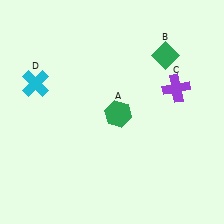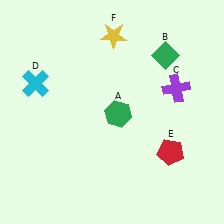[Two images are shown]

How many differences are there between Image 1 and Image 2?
There are 2 differences between the two images.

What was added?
A red pentagon (E), a yellow star (F) were added in Image 2.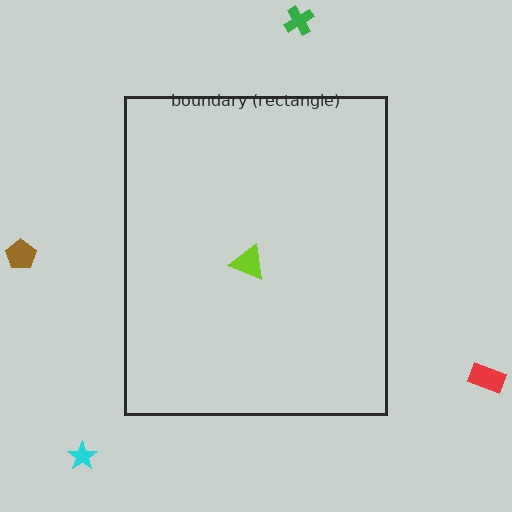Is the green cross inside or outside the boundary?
Outside.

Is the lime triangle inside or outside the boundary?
Inside.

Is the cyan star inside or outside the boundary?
Outside.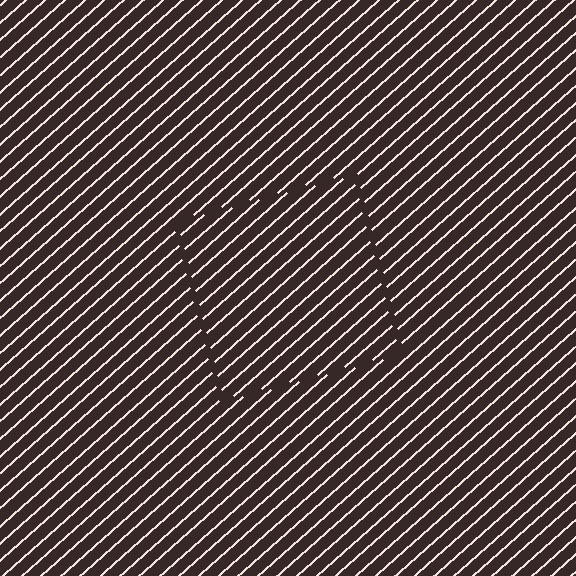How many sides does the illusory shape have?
4 sides — the line-ends trace a square.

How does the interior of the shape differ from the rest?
The interior of the shape contains the same grating, shifted by half a period — the contour is defined by the phase discontinuity where line-ends from the inner and outer gratings abut.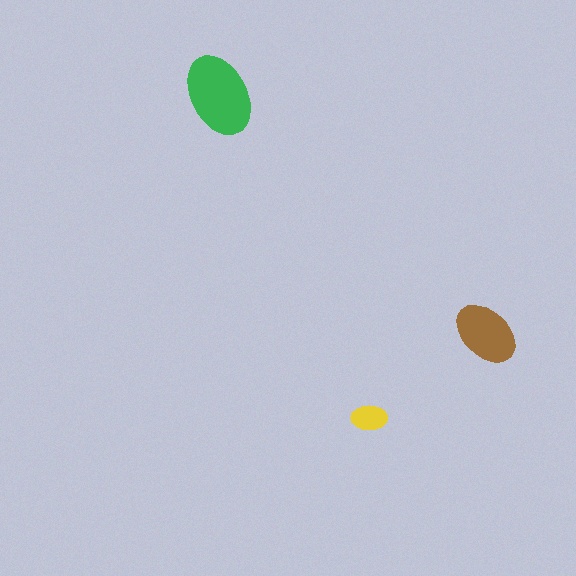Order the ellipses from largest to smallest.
the green one, the brown one, the yellow one.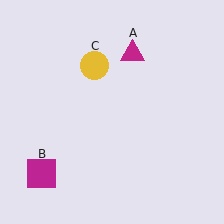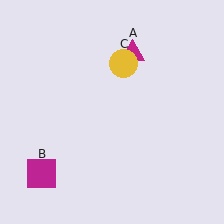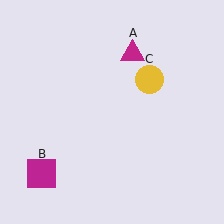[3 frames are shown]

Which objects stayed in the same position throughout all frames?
Magenta triangle (object A) and magenta square (object B) remained stationary.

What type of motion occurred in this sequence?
The yellow circle (object C) rotated clockwise around the center of the scene.